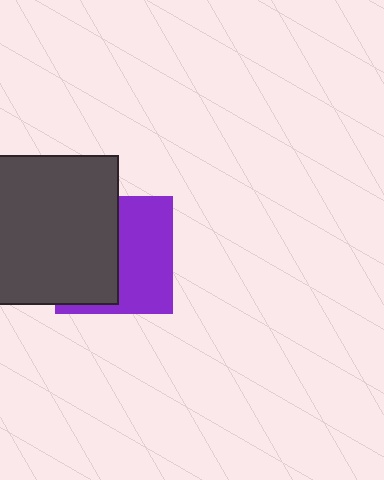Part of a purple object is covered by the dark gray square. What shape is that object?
It is a square.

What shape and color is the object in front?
The object in front is a dark gray square.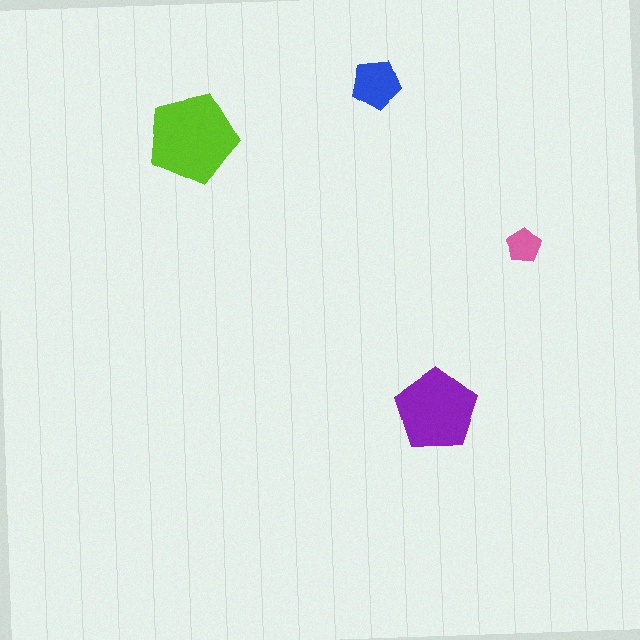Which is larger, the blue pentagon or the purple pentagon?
The purple one.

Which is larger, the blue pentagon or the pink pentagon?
The blue one.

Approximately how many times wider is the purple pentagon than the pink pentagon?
About 2.5 times wider.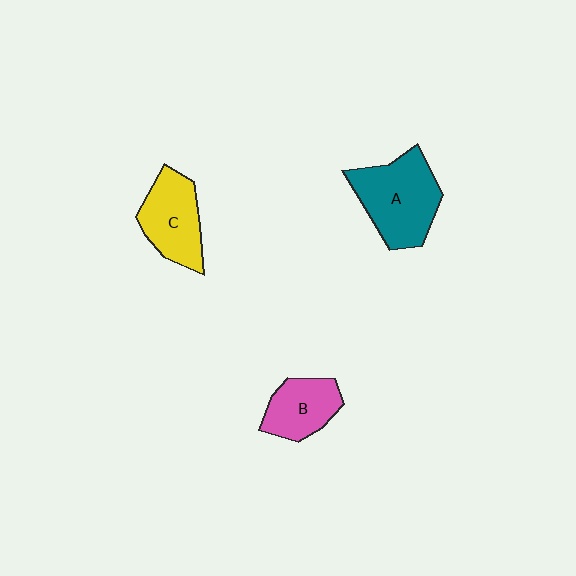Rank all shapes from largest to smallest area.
From largest to smallest: A (teal), C (yellow), B (pink).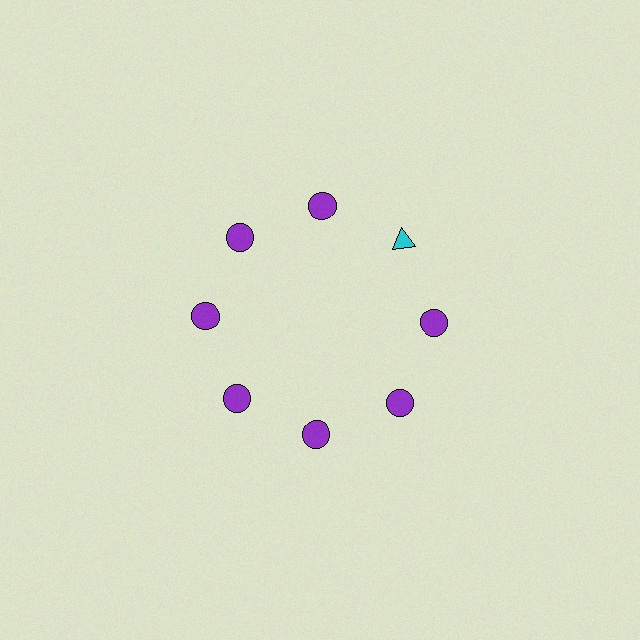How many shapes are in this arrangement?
There are 8 shapes arranged in a ring pattern.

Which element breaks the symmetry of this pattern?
The cyan triangle at roughly the 2 o'clock position breaks the symmetry. All other shapes are purple circles.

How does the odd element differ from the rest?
It differs in both color (cyan instead of purple) and shape (triangle instead of circle).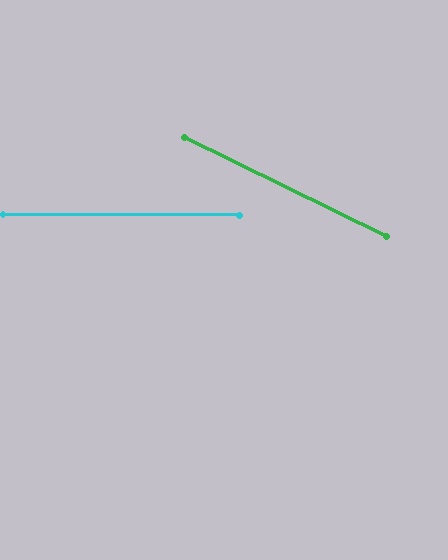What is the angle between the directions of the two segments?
Approximately 26 degrees.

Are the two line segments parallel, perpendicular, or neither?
Neither parallel nor perpendicular — they differ by about 26°.